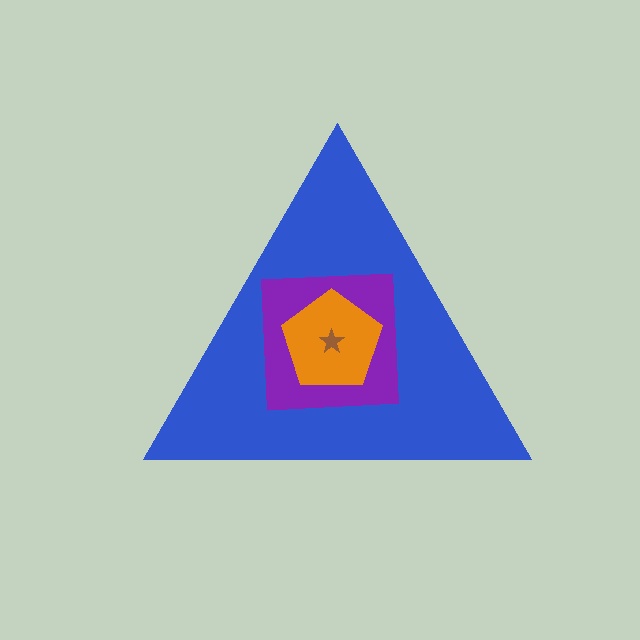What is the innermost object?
The brown star.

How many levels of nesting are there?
4.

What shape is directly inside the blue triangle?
The purple square.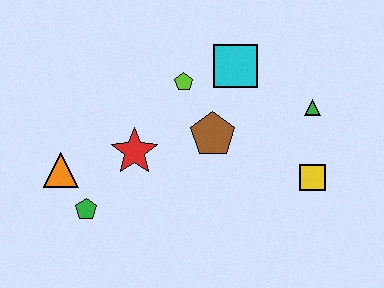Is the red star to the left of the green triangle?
Yes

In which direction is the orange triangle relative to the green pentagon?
The orange triangle is above the green pentagon.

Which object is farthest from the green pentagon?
The green triangle is farthest from the green pentagon.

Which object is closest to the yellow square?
The green triangle is closest to the yellow square.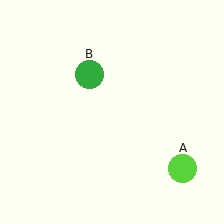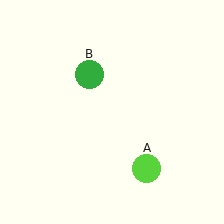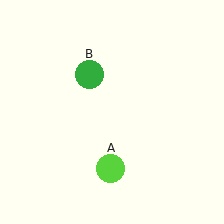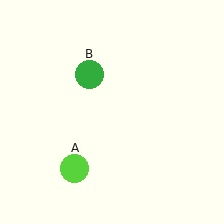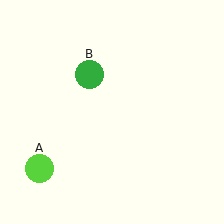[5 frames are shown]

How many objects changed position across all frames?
1 object changed position: lime circle (object A).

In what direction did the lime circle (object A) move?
The lime circle (object A) moved left.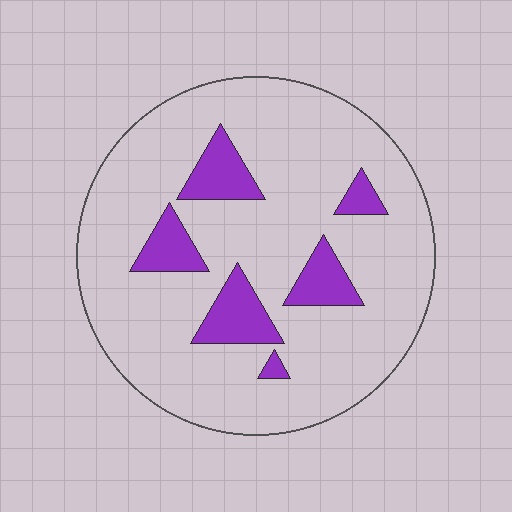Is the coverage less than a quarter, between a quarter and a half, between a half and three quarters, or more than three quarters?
Less than a quarter.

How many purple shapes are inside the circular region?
6.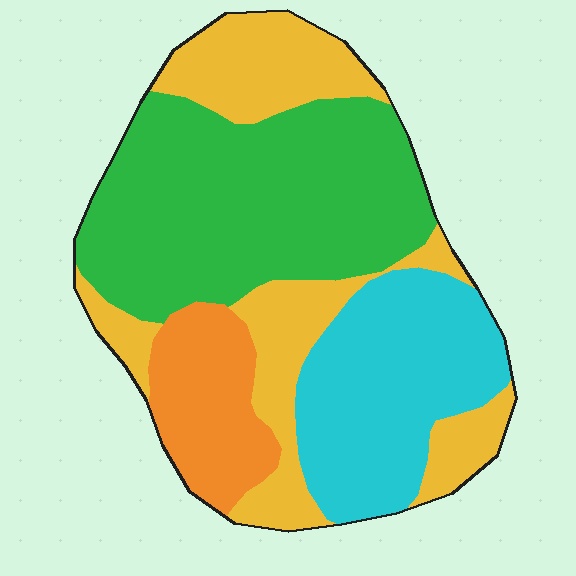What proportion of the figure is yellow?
Yellow takes up about one quarter (1/4) of the figure.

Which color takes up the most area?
Green, at roughly 35%.